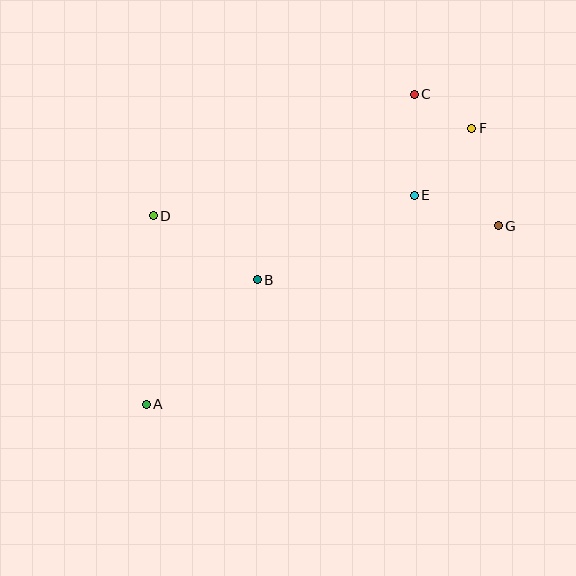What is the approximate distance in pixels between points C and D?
The distance between C and D is approximately 288 pixels.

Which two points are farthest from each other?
Points A and F are farthest from each other.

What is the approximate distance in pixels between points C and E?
The distance between C and E is approximately 101 pixels.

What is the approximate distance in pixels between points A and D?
The distance between A and D is approximately 188 pixels.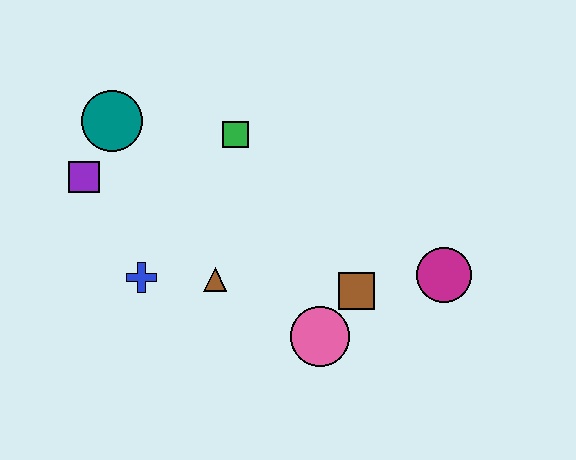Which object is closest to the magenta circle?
The brown square is closest to the magenta circle.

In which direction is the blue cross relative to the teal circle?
The blue cross is below the teal circle.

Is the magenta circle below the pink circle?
No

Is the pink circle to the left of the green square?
No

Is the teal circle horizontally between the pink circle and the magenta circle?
No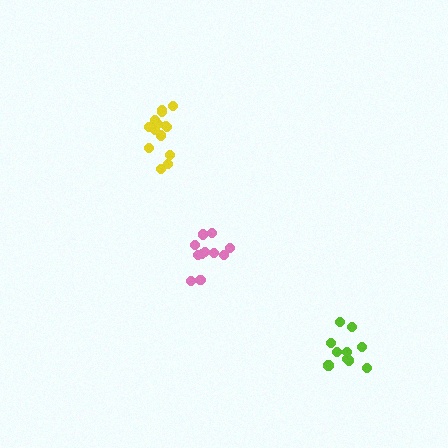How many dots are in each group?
Group 1: 11 dots, Group 2: 10 dots, Group 3: 14 dots (35 total).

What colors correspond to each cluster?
The clusters are colored: pink, lime, yellow.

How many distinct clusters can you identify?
There are 3 distinct clusters.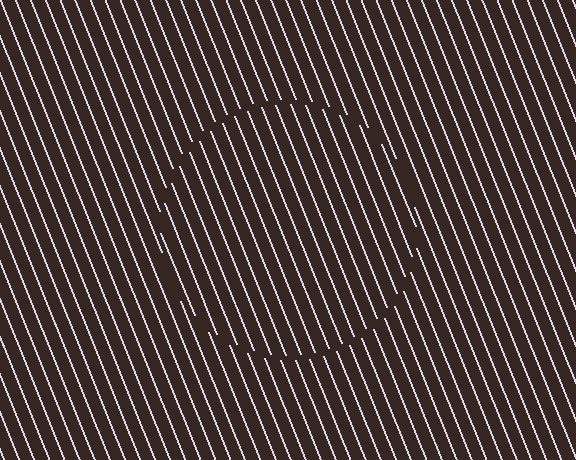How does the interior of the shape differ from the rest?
The interior of the shape contains the same grating, shifted by half a period — the contour is defined by the phase discontinuity where line-ends from the inner and outer gratings abut.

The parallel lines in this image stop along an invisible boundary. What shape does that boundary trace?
An illusory circle. The interior of the shape contains the same grating, shifted by half a period — the contour is defined by the phase discontinuity where line-ends from the inner and outer gratings abut.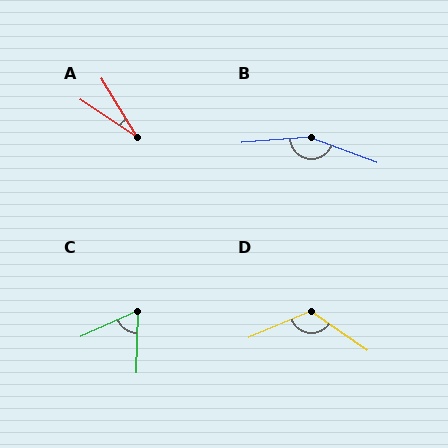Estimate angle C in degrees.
Approximately 65 degrees.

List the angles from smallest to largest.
A (25°), C (65°), D (123°), B (154°).